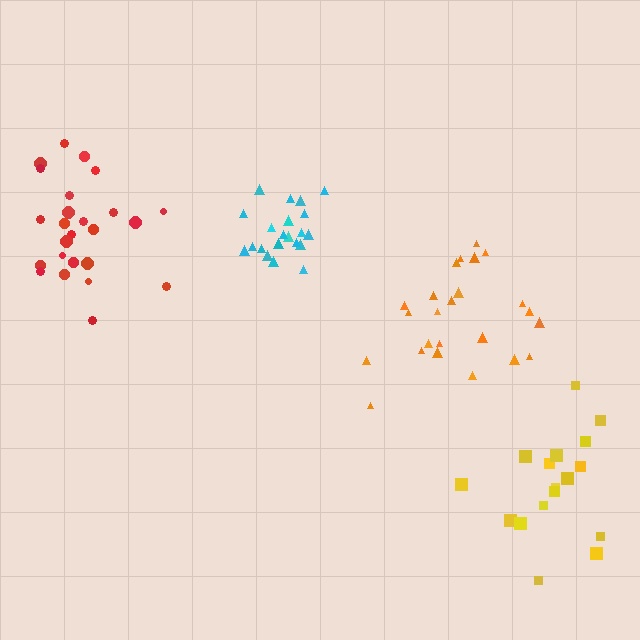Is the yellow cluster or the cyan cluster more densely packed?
Cyan.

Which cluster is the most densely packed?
Cyan.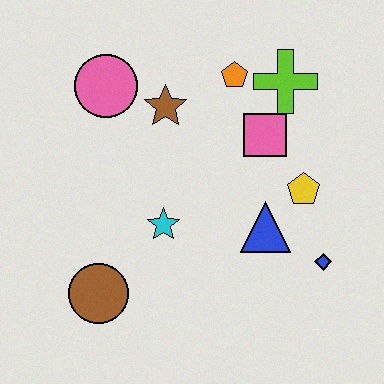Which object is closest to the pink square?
The lime cross is closest to the pink square.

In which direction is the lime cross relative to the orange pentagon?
The lime cross is to the right of the orange pentagon.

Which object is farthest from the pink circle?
The blue diamond is farthest from the pink circle.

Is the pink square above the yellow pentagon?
Yes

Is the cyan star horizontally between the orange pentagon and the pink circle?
Yes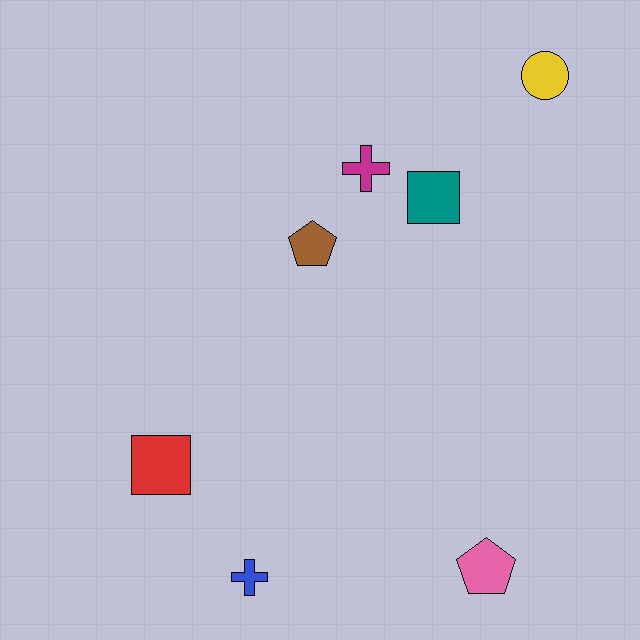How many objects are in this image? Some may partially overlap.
There are 7 objects.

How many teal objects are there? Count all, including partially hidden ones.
There is 1 teal object.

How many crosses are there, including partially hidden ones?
There are 2 crosses.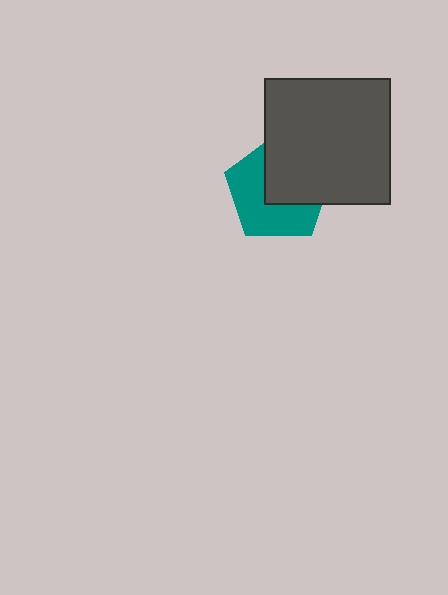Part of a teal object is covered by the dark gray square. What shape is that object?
It is a pentagon.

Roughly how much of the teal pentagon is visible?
About half of it is visible (roughly 52%).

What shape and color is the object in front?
The object in front is a dark gray square.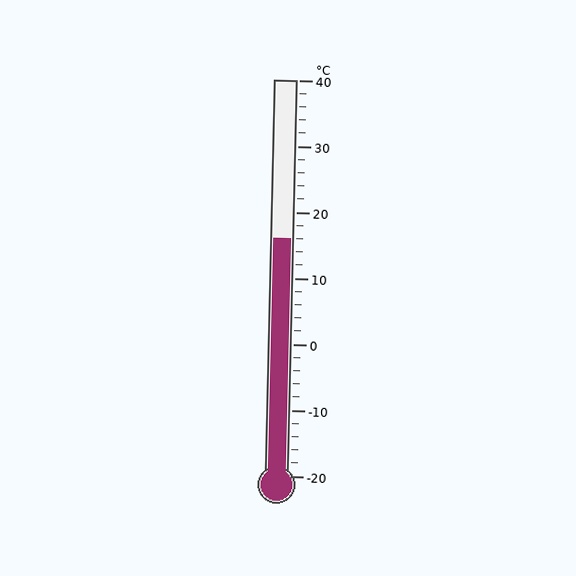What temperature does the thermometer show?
The thermometer shows approximately 16°C.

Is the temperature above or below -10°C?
The temperature is above -10°C.